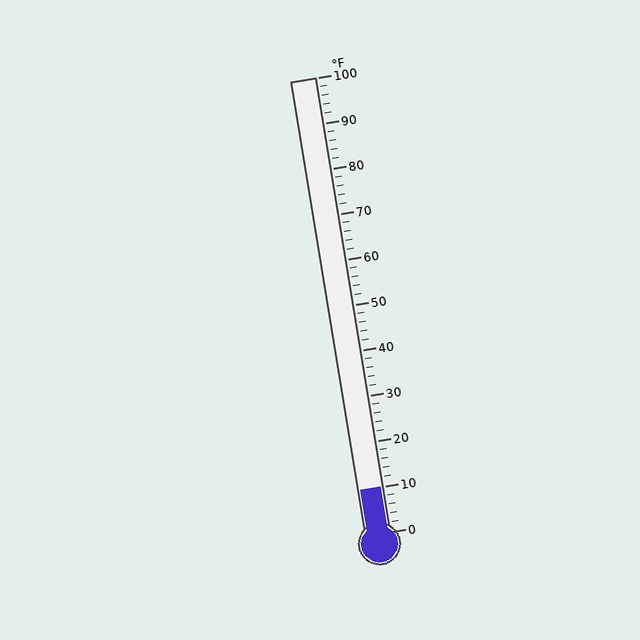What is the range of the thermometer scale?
The thermometer scale ranges from 0°F to 100°F.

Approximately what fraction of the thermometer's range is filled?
The thermometer is filled to approximately 10% of its range.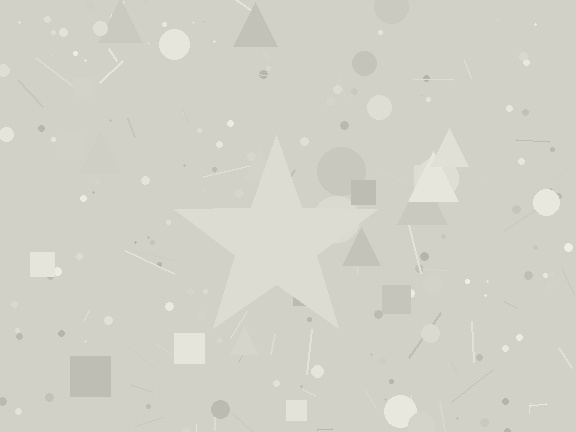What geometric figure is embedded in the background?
A star is embedded in the background.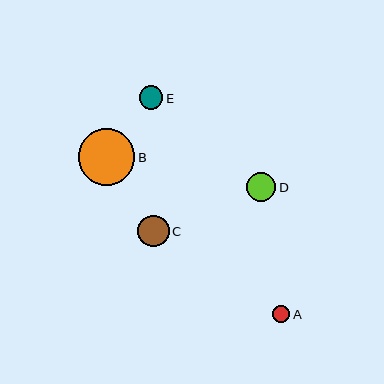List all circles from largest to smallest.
From largest to smallest: B, C, D, E, A.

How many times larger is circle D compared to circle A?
Circle D is approximately 1.7 times the size of circle A.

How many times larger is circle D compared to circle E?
Circle D is approximately 1.2 times the size of circle E.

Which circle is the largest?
Circle B is the largest with a size of approximately 56 pixels.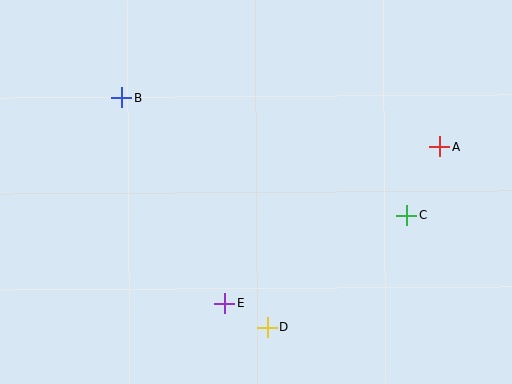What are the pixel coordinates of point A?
Point A is at (439, 147).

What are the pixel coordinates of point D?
Point D is at (267, 327).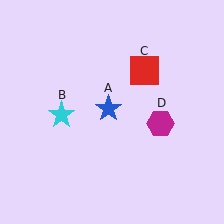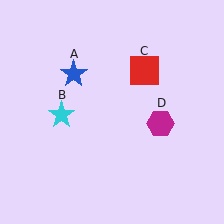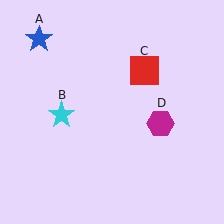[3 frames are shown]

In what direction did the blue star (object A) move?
The blue star (object A) moved up and to the left.